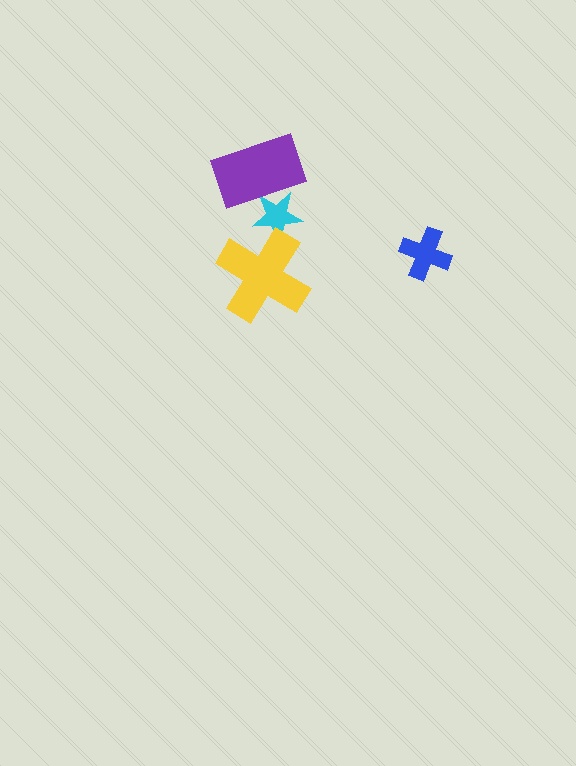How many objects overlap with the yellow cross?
1 object overlaps with the yellow cross.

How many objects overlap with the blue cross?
0 objects overlap with the blue cross.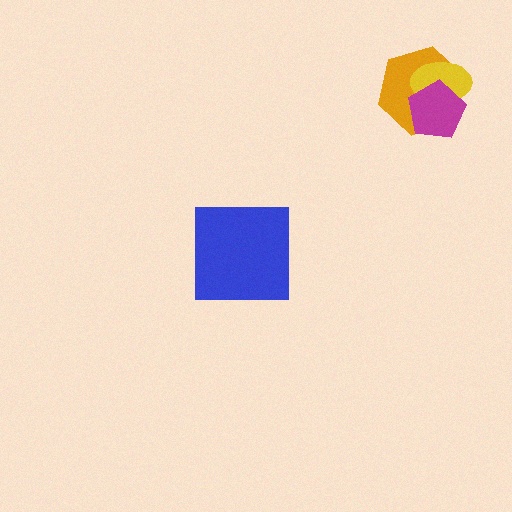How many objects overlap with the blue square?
0 objects overlap with the blue square.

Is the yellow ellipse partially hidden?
Yes, it is partially covered by another shape.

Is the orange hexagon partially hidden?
Yes, it is partially covered by another shape.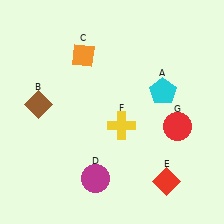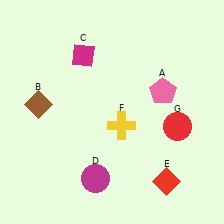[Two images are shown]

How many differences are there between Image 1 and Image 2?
There are 2 differences between the two images.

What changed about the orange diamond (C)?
In Image 1, C is orange. In Image 2, it changed to magenta.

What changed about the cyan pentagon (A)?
In Image 1, A is cyan. In Image 2, it changed to pink.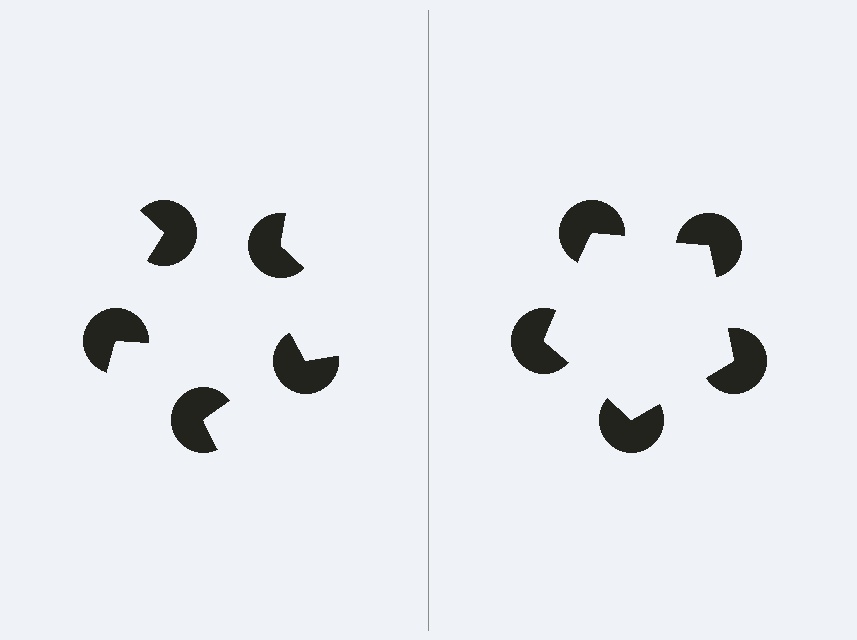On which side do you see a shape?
An illusory pentagon appears on the right side. On the left side the wedge cuts are rotated, so no coherent shape forms.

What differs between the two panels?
The pac-man discs are positioned identically on both sides; only the wedge orientations differ. On the right they align to a pentagon; on the left they are misaligned.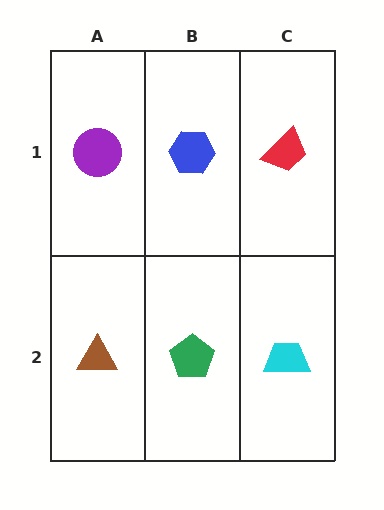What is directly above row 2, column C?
A red trapezoid.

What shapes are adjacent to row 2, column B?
A blue hexagon (row 1, column B), a brown triangle (row 2, column A), a cyan trapezoid (row 2, column C).